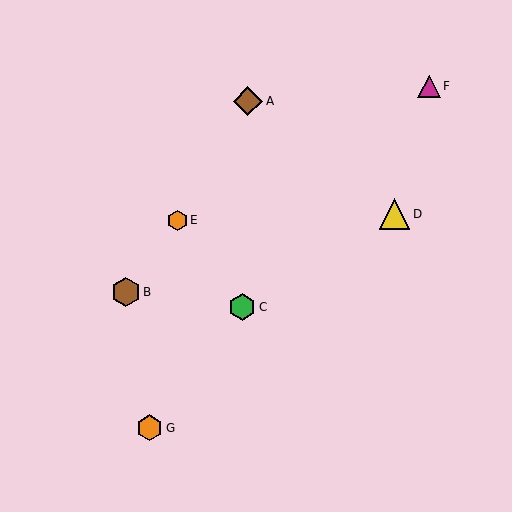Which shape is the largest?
The yellow triangle (labeled D) is the largest.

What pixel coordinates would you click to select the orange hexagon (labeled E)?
Click at (177, 220) to select the orange hexagon E.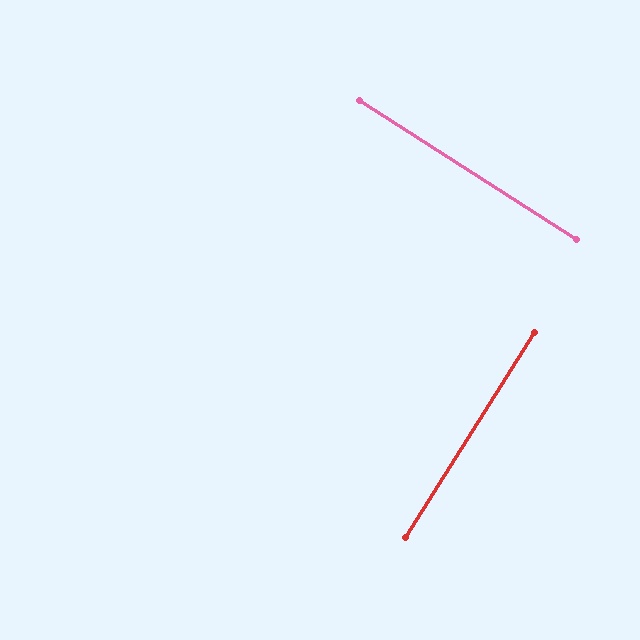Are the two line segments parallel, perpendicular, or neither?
Perpendicular — they meet at approximately 89°.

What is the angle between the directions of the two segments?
Approximately 89 degrees.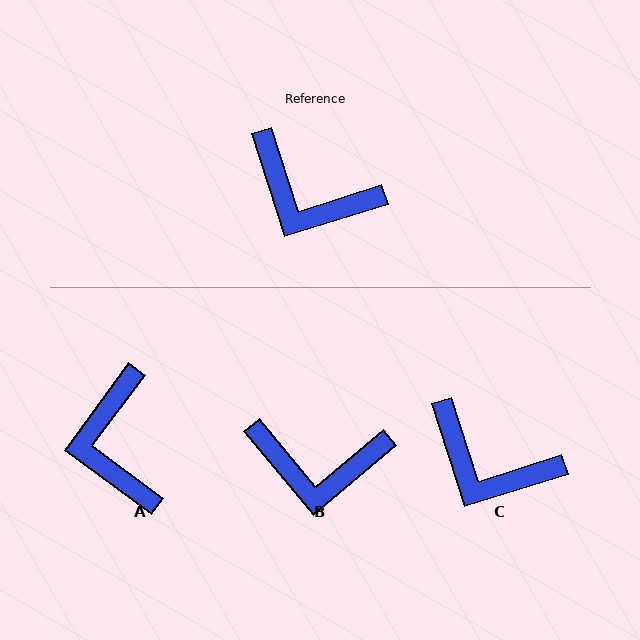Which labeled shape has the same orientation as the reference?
C.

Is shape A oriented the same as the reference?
No, it is off by about 54 degrees.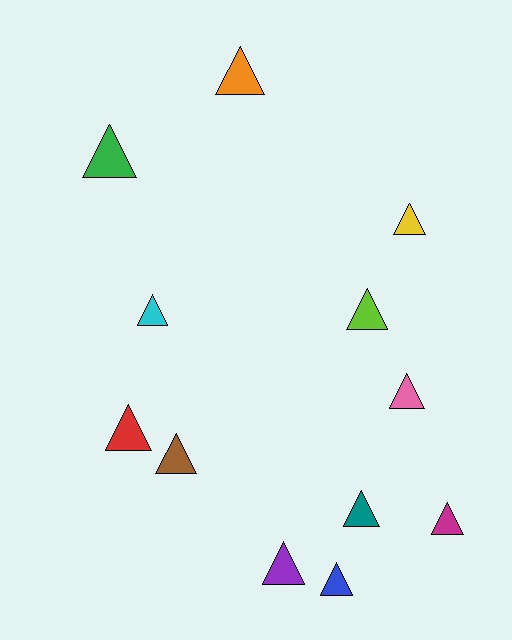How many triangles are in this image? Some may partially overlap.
There are 12 triangles.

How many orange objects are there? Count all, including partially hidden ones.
There is 1 orange object.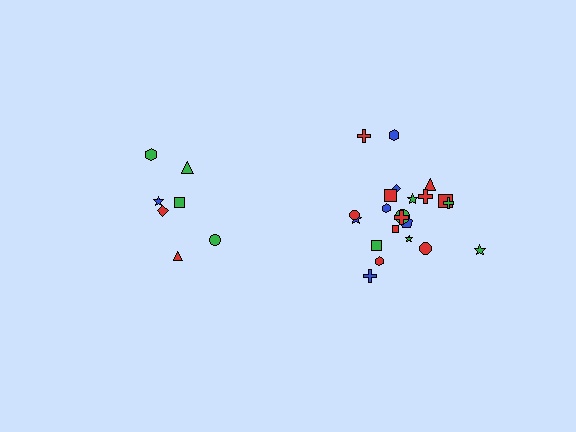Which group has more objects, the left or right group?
The right group.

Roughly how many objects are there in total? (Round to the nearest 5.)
Roughly 30 objects in total.